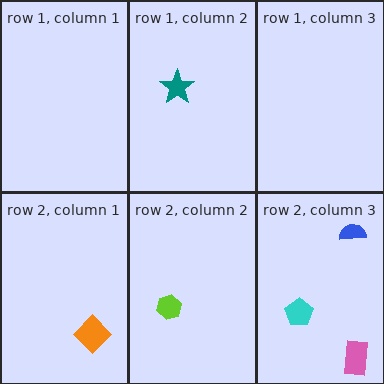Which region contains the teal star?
The row 1, column 2 region.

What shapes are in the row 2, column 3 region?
The pink rectangle, the blue semicircle, the cyan pentagon.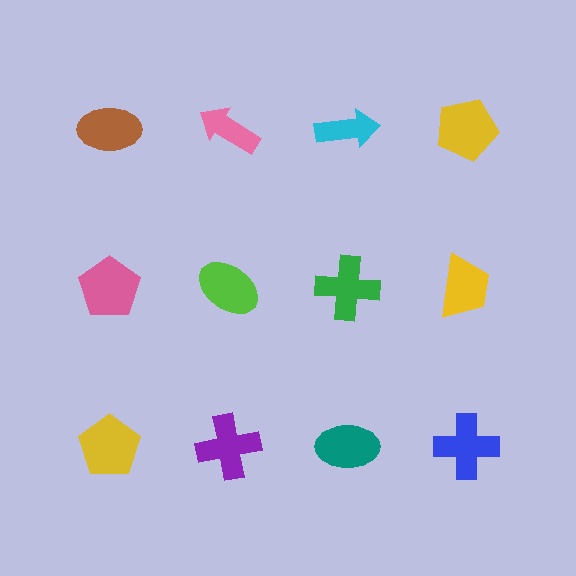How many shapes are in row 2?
4 shapes.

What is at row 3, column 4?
A blue cross.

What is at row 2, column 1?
A pink pentagon.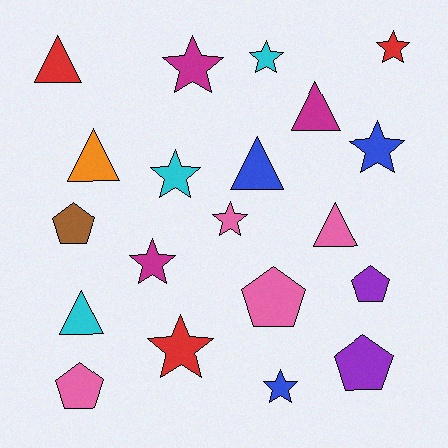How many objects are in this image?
There are 20 objects.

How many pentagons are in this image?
There are 5 pentagons.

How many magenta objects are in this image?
There are 3 magenta objects.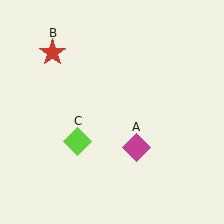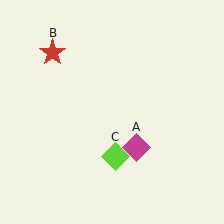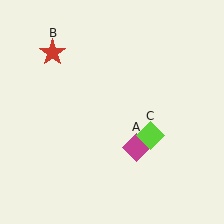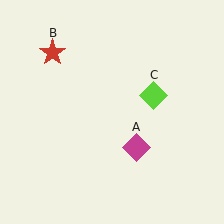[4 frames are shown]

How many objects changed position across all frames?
1 object changed position: lime diamond (object C).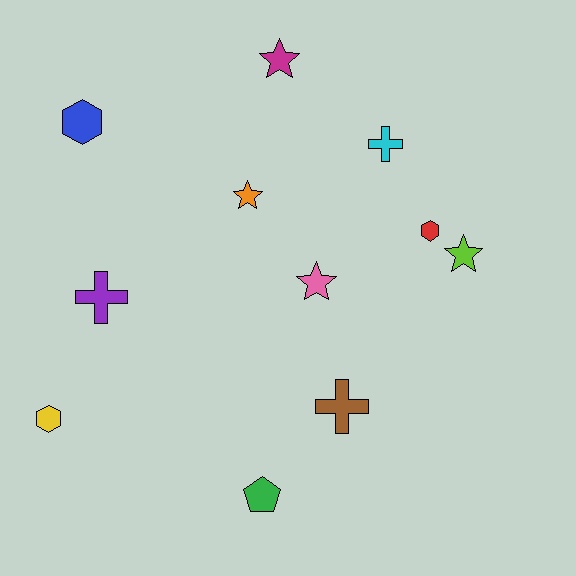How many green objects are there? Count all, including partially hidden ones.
There is 1 green object.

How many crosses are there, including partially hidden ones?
There are 3 crosses.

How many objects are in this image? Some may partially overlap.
There are 11 objects.